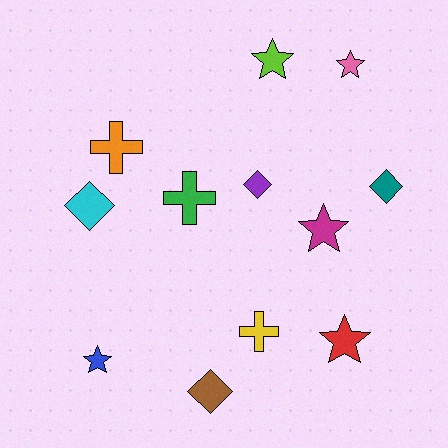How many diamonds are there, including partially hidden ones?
There are 4 diamonds.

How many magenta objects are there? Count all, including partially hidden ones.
There is 1 magenta object.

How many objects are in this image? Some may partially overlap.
There are 12 objects.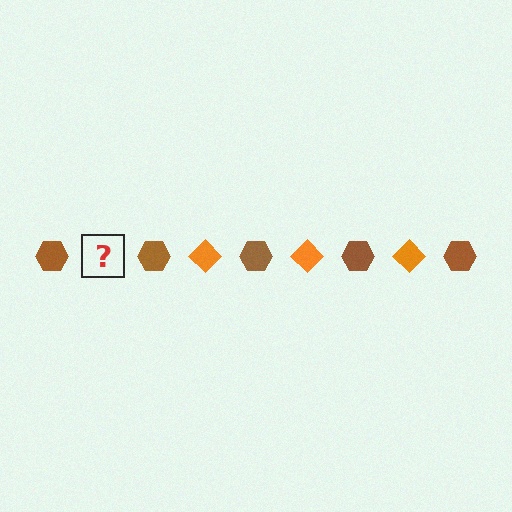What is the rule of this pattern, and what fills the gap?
The rule is that the pattern alternates between brown hexagon and orange diamond. The gap should be filled with an orange diamond.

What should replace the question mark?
The question mark should be replaced with an orange diamond.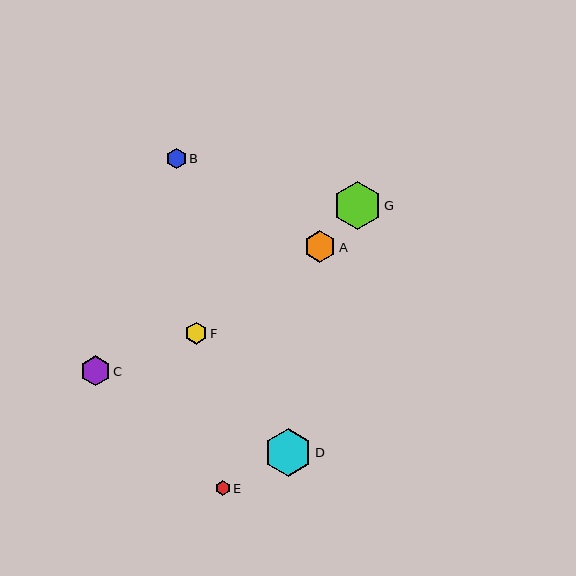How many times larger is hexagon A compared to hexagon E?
Hexagon A is approximately 2.1 times the size of hexagon E.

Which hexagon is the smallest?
Hexagon E is the smallest with a size of approximately 15 pixels.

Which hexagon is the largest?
Hexagon D is the largest with a size of approximately 48 pixels.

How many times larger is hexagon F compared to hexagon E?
Hexagon F is approximately 1.5 times the size of hexagon E.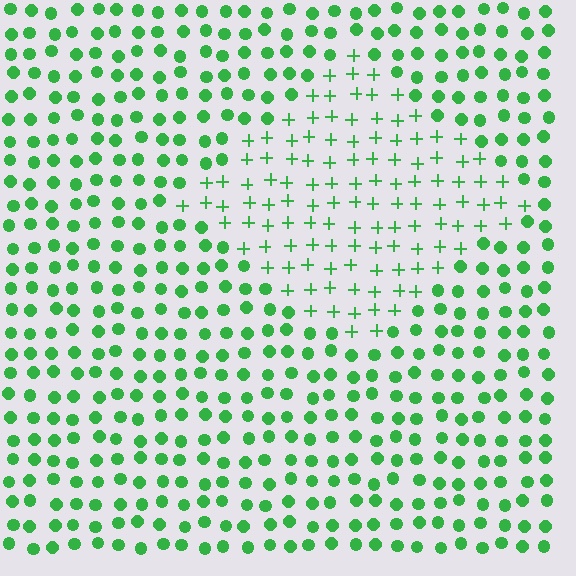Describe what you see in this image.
The image is filled with small green elements arranged in a uniform grid. A diamond-shaped region contains plus signs, while the surrounding area contains circles. The boundary is defined purely by the change in element shape.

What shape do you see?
I see a diamond.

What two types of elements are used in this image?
The image uses plus signs inside the diamond region and circles outside it.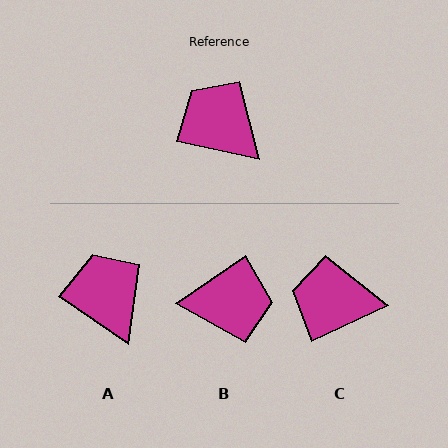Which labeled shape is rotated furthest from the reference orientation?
B, about 134 degrees away.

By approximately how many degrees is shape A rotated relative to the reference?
Approximately 22 degrees clockwise.